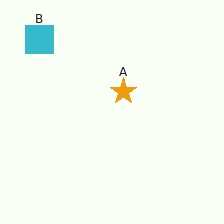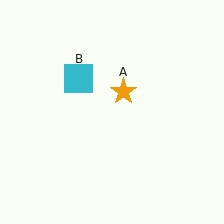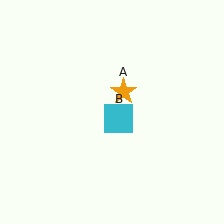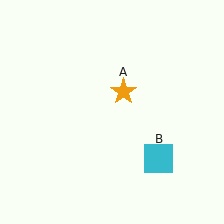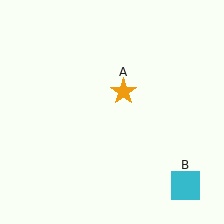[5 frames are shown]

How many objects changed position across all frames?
1 object changed position: cyan square (object B).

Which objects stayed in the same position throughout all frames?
Orange star (object A) remained stationary.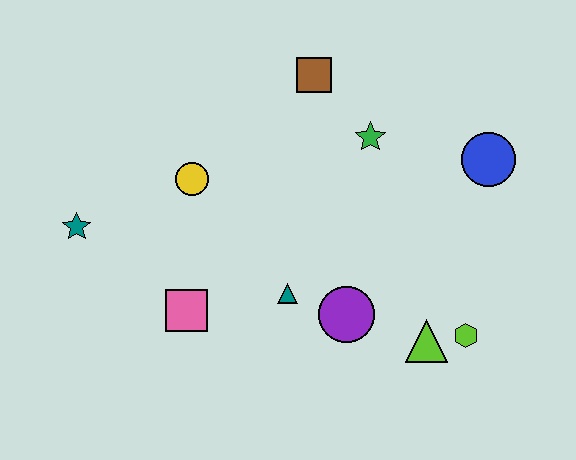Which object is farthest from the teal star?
The blue circle is farthest from the teal star.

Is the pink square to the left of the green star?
Yes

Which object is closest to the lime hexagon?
The lime triangle is closest to the lime hexagon.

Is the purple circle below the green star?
Yes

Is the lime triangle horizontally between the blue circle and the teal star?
Yes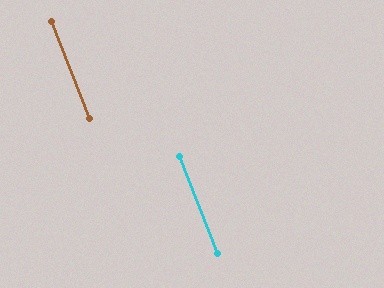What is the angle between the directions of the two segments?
Approximately 0 degrees.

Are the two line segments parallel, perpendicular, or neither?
Parallel — their directions differ by only 0.1°.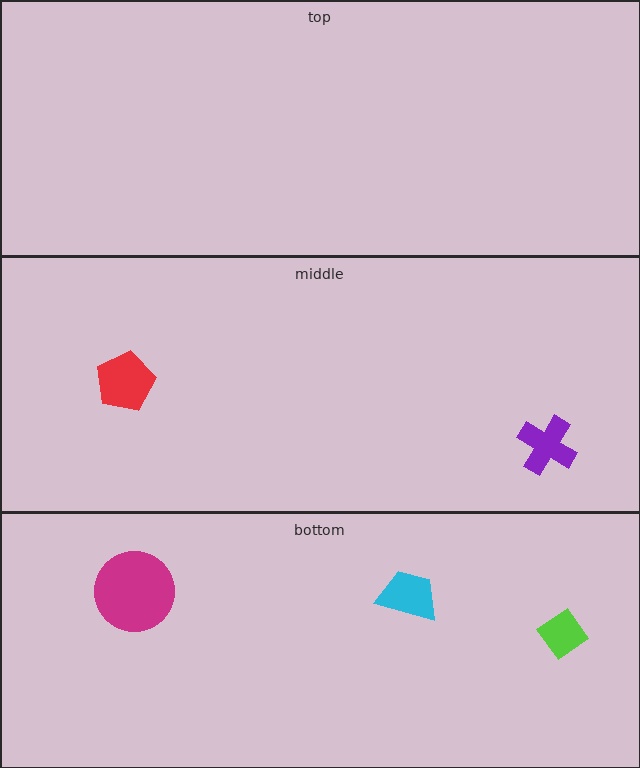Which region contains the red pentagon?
The middle region.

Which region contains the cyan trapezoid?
The bottom region.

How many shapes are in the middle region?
2.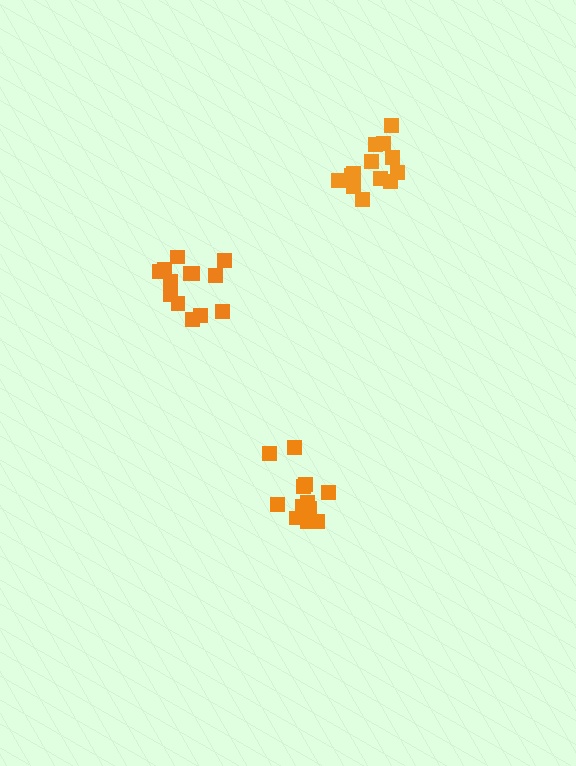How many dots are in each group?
Group 1: 12 dots, Group 2: 13 dots, Group 3: 14 dots (39 total).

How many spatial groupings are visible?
There are 3 spatial groupings.